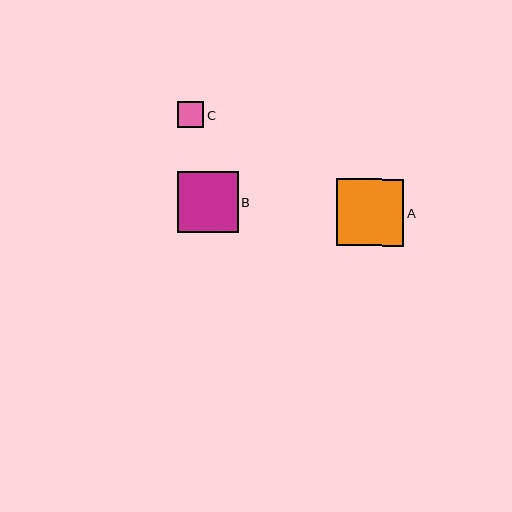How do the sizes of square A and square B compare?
Square A and square B are approximately the same size.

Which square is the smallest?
Square C is the smallest with a size of approximately 26 pixels.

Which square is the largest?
Square A is the largest with a size of approximately 67 pixels.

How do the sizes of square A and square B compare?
Square A and square B are approximately the same size.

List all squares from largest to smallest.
From largest to smallest: A, B, C.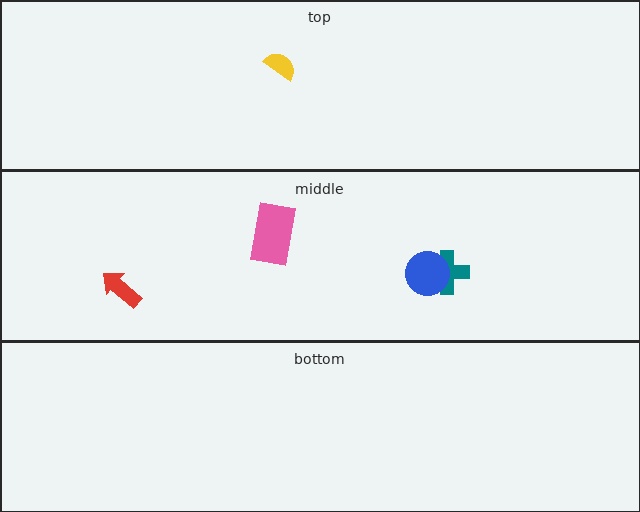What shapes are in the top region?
The yellow semicircle.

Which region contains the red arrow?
The middle region.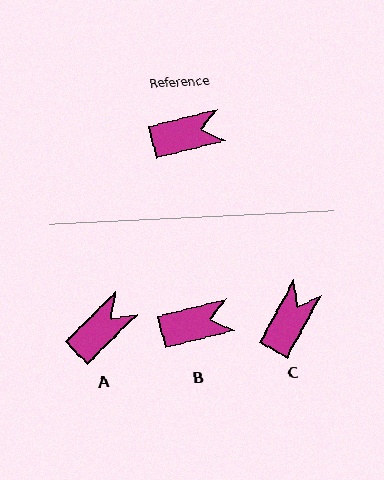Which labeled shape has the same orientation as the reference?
B.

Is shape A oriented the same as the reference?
No, it is off by about 31 degrees.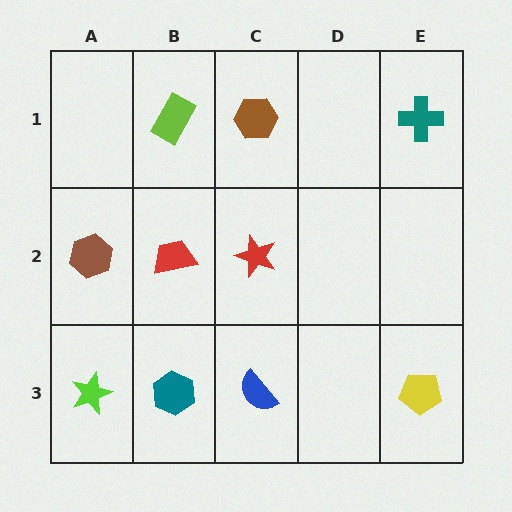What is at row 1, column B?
A lime rectangle.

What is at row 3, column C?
A blue semicircle.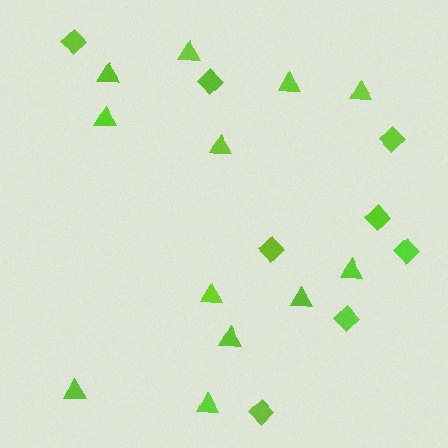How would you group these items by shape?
There are 2 groups: one group of triangles (12) and one group of diamonds (8).